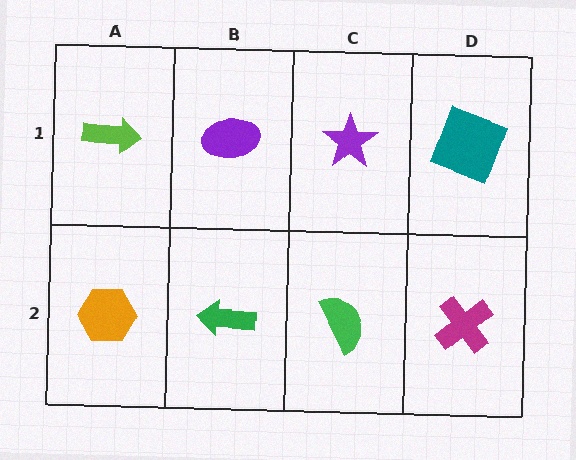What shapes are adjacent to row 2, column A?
A lime arrow (row 1, column A), a green arrow (row 2, column B).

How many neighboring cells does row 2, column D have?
2.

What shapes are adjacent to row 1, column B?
A green arrow (row 2, column B), a lime arrow (row 1, column A), a purple star (row 1, column C).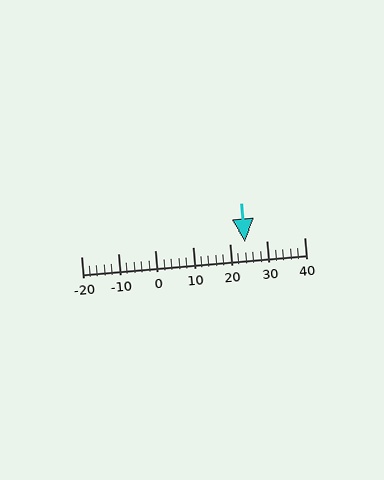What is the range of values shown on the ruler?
The ruler shows values from -20 to 40.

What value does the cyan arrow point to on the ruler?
The cyan arrow points to approximately 24.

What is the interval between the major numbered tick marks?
The major tick marks are spaced 10 units apart.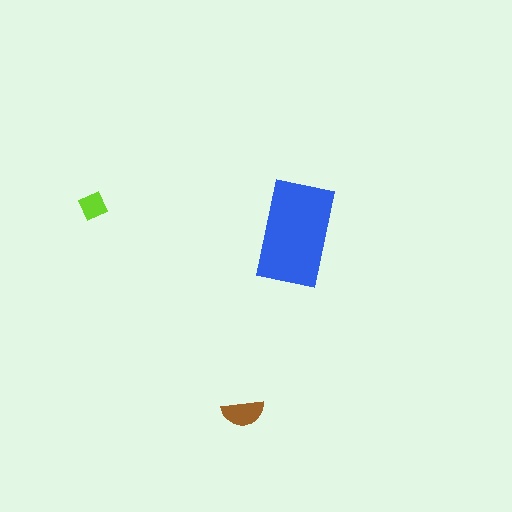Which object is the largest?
The blue rectangle.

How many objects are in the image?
There are 3 objects in the image.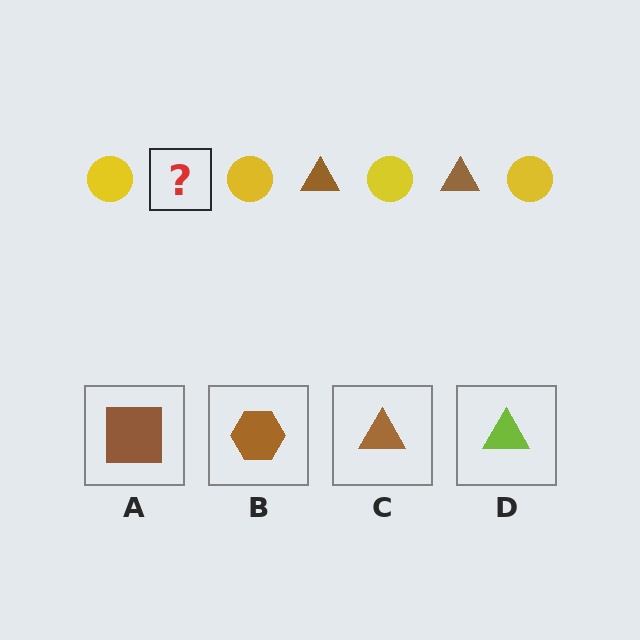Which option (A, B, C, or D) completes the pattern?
C.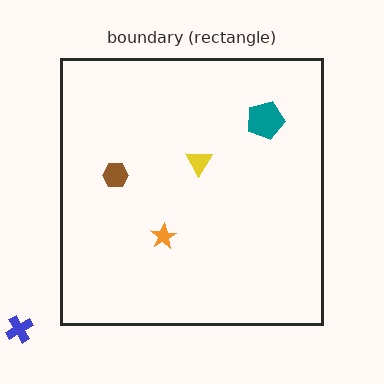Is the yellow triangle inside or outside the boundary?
Inside.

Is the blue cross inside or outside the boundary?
Outside.